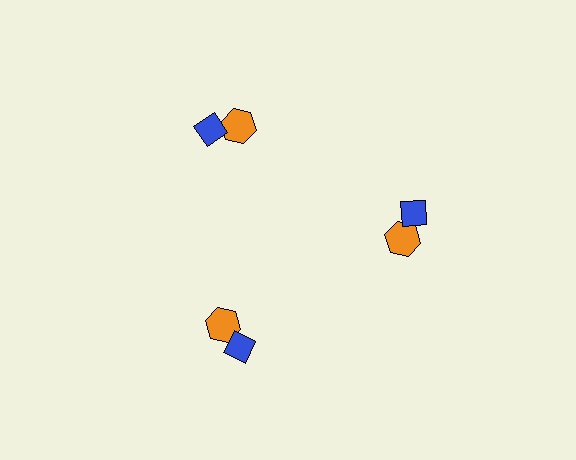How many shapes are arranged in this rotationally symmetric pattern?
There are 6 shapes, arranged in 3 groups of 2.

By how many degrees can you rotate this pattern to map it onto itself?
The pattern maps onto itself every 120 degrees of rotation.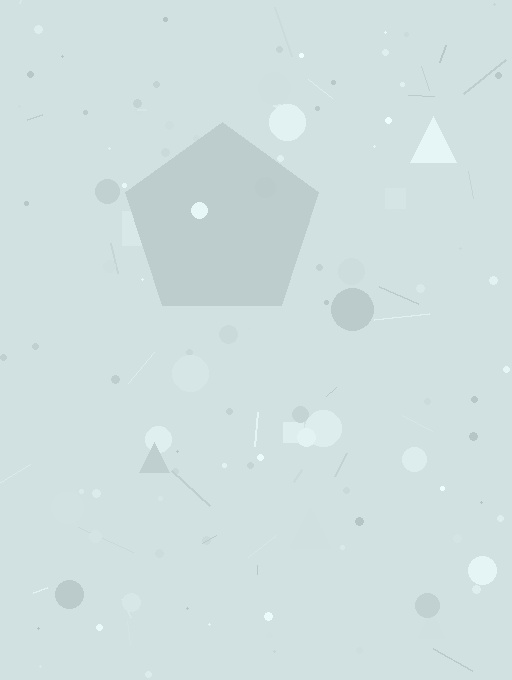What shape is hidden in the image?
A pentagon is hidden in the image.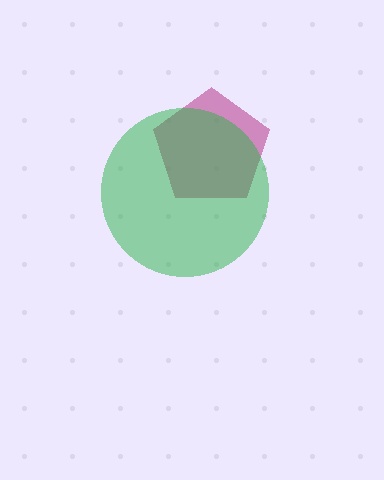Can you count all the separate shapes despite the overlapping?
Yes, there are 2 separate shapes.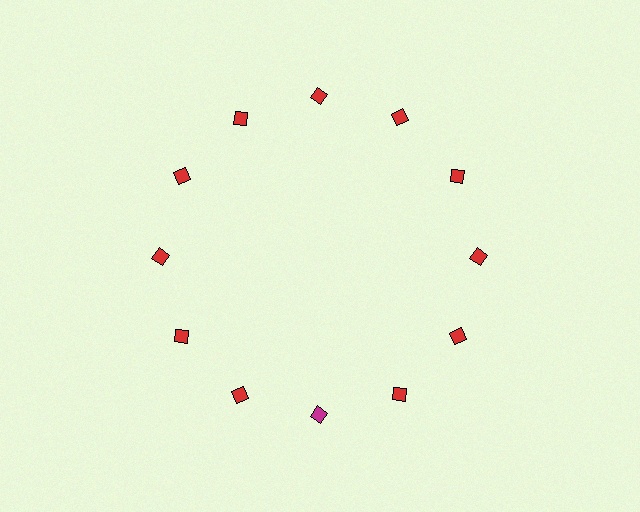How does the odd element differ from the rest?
It has a different color: magenta instead of red.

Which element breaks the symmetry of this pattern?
The magenta diamond at roughly the 6 o'clock position breaks the symmetry. All other shapes are red diamonds.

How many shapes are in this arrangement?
There are 12 shapes arranged in a ring pattern.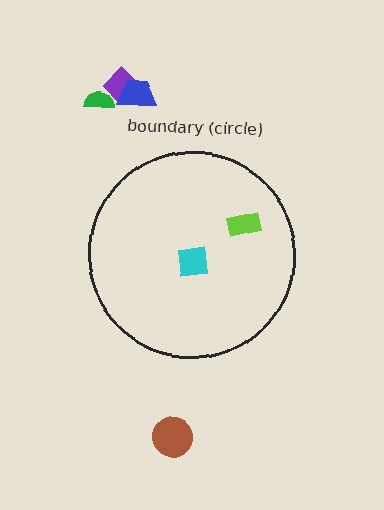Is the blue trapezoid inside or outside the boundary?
Outside.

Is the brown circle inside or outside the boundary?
Outside.